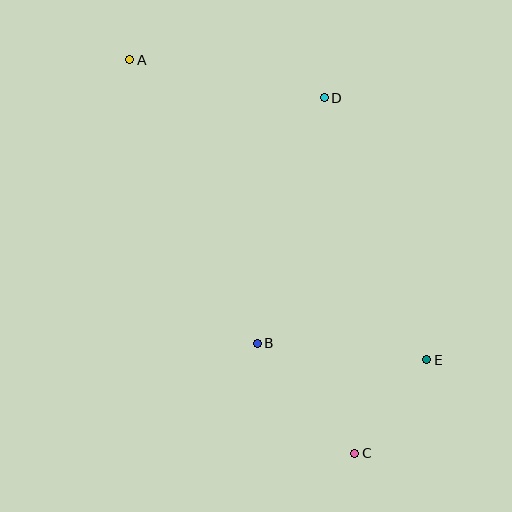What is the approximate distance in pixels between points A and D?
The distance between A and D is approximately 198 pixels.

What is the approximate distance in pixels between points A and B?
The distance between A and B is approximately 311 pixels.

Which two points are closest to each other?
Points C and E are closest to each other.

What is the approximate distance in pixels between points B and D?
The distance between B and D is approximately 254 pixels.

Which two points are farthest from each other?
Points A and C are farthest from each other.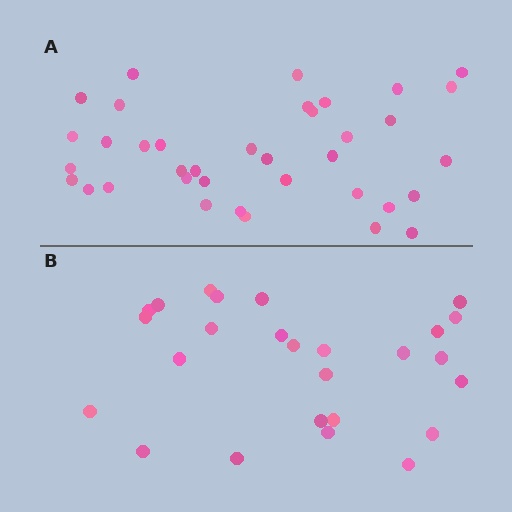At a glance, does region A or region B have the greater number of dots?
Region A (the top region) has more dots.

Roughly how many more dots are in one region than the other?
Region A has roughly 12 or so more dots than region B.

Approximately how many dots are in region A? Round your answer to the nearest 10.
About 40 dots. (The exact count is 37, which rounds to 40.)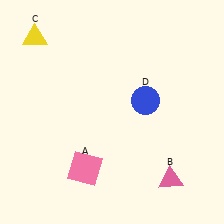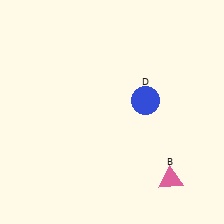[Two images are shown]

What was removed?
The pink square (A), the yellow triangle (C) were removed in Image 2.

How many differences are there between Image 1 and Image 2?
There are 2 differences between the two images.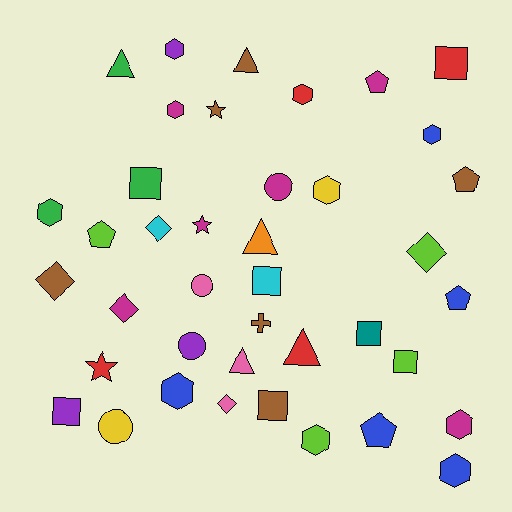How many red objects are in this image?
There are 4 red objects.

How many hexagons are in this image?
There are 10 hexagons.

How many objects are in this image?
There are 40 objects.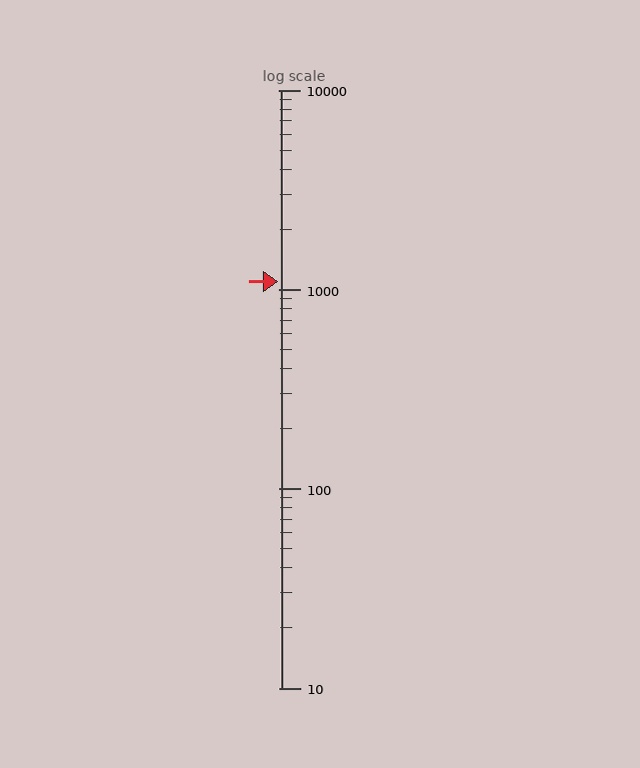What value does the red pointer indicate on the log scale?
The pointer indicates approximately 1100.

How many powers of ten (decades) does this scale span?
The scale spans 3 decades, from 10 to 10000.